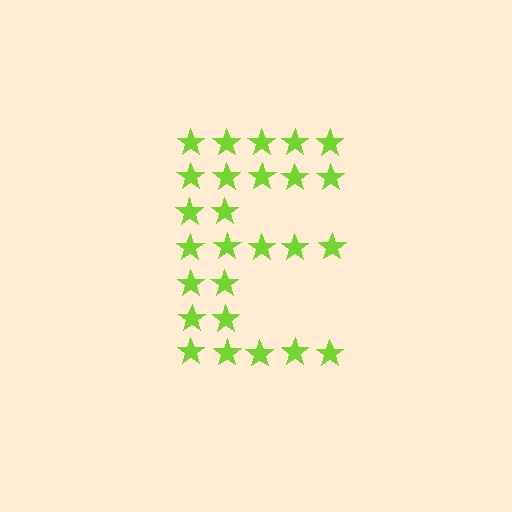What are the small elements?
The small elements are stars.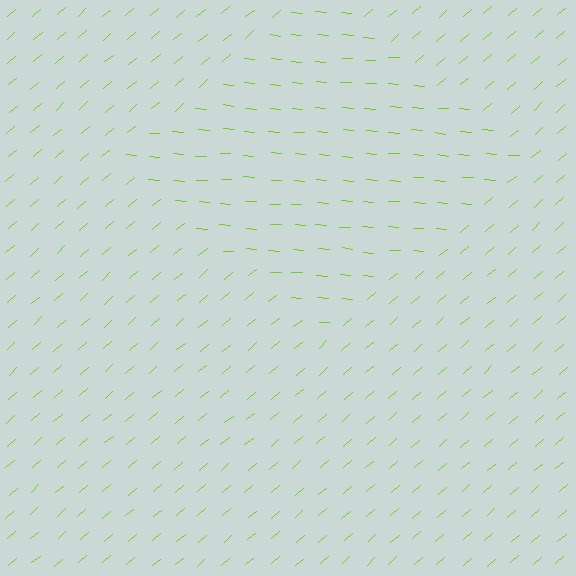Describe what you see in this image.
The image is filled with small lime line segments. A diamond region in the image has lines oriented differently from the surrounding lines, creating a visible texture boundary.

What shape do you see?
I see a diamond.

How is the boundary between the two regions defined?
The boundary is defined purely by a change in line orientation (approximately 45 degrees difference). All lines are the same color and thickness.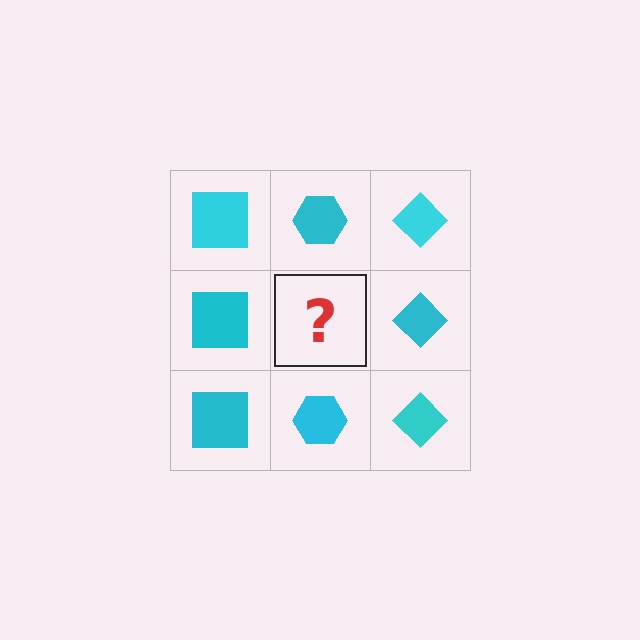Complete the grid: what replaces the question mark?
The question mark should be replaced with a cyan hexagon.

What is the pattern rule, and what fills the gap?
The rule is that each column has a consistent shape. The gap should be filled with a cyan hexagon.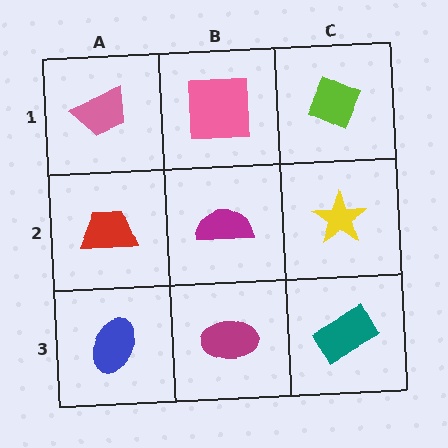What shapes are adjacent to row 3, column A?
A red trapezoid (row 2, column A), a magenta ellipse (row 3, column B).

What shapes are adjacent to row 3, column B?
A magenta semicircle (row 2, column B), a blue ellipse (row 3, column A), a teal rectangle (row 3, column C).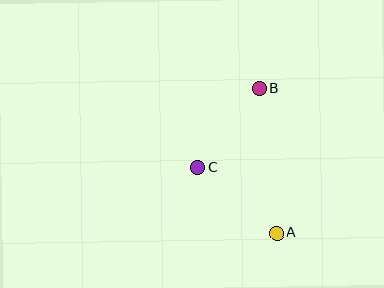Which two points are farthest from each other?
Points A and B are farthest from each other.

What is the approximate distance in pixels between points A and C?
The distance between A and C is approximately 102 pixels.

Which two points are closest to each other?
Points B and C are closest to each other.